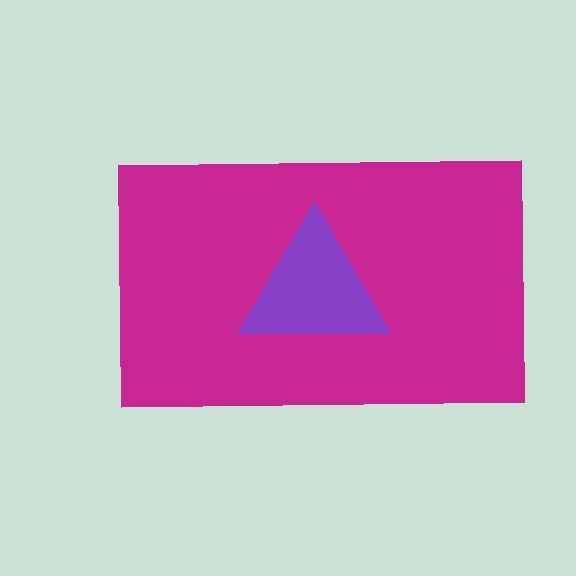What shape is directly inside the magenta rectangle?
The purple triangle.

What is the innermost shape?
The purple triangle.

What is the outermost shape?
The magenta rectangle.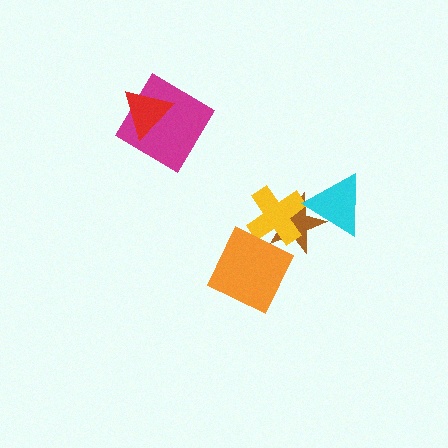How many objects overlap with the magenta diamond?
1 object overlaps with the magenta diamond.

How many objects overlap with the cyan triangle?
1 object overlaps with the cyan triangle.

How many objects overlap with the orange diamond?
2 objects overlap with the orange diamond.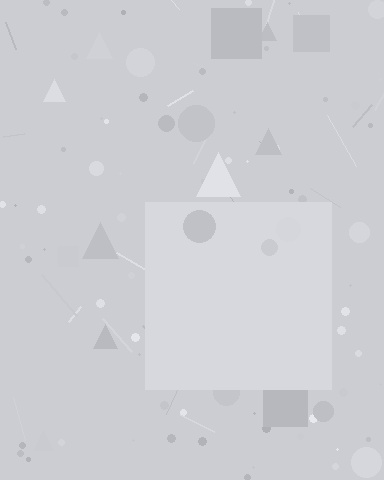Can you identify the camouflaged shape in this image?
The camouflaged shape is a square.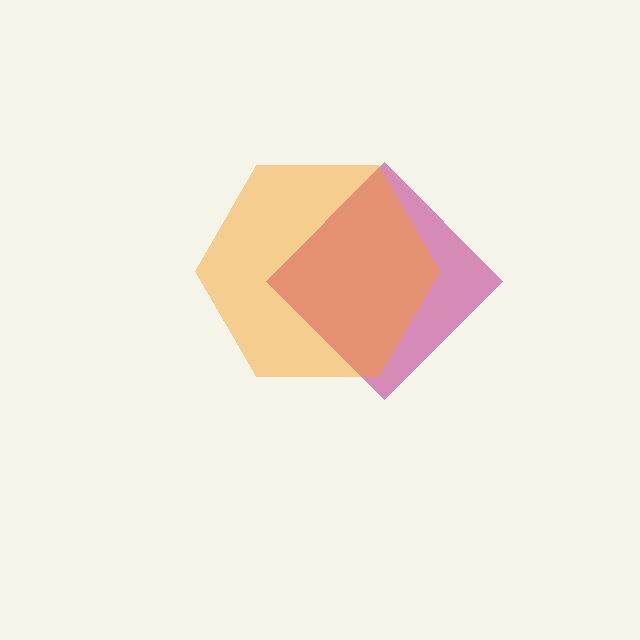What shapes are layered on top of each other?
The layered shapes are: a magenta diamond, an orange hexagon.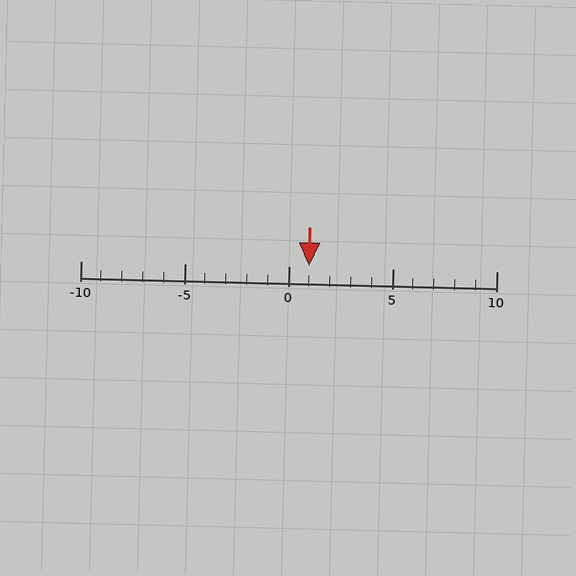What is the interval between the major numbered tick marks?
The major tick marks are spaced 5 units apart.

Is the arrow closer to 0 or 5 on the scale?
The arrow is closer to 0.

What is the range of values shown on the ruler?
The ruler shows values from -10 to 10.